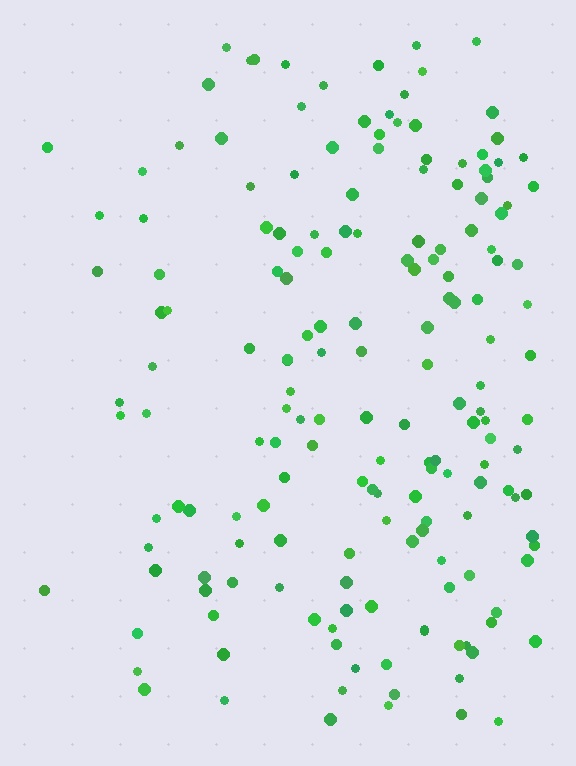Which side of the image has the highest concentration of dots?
The right.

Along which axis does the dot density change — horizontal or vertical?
Horizontal.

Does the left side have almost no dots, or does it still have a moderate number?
Still a moderate number, just noticeably fewer than the right.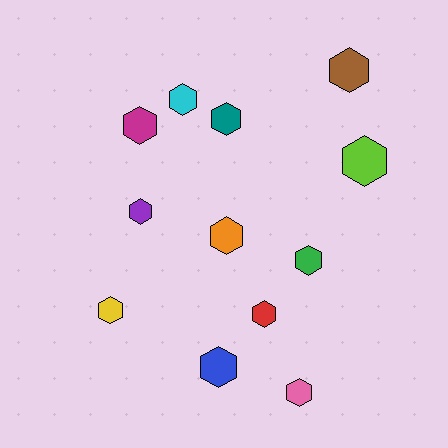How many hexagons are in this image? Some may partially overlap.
There are 12 hexagons.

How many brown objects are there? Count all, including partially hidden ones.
There is 1 brown object.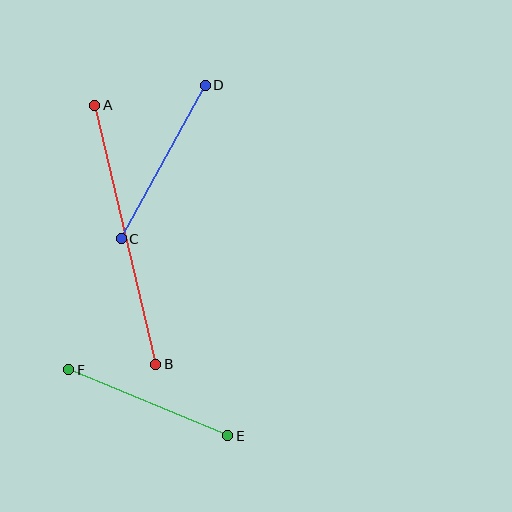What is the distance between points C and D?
The distance is approximately 175 pixels.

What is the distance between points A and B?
The distance is approximately 266 pixels.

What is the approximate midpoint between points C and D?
The midpoint is at approximately (163, 162) pixels.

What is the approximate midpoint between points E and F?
The midpoint is at approximately (148, 403) pixels.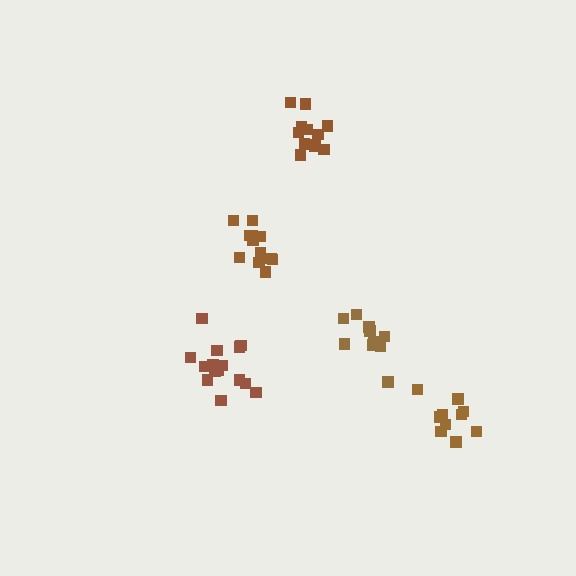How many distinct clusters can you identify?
There are 5 distinct clusters.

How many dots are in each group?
Group 1: 10 dots, Group 2: 12 dots, Group 3: 10 dots, Group 4: 15 dots, Group 5: 12 dots (59 total).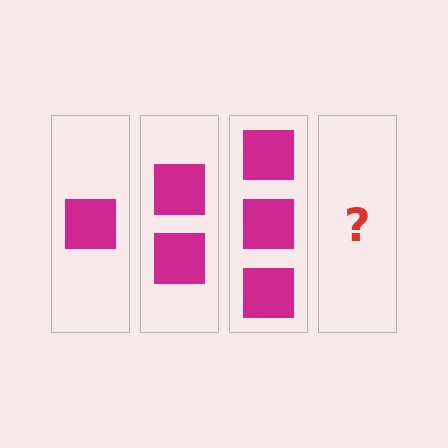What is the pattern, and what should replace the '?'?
The pattern is that each step adds one more square. The '?' should be 4 squares.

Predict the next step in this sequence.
The next step is 4 squares.